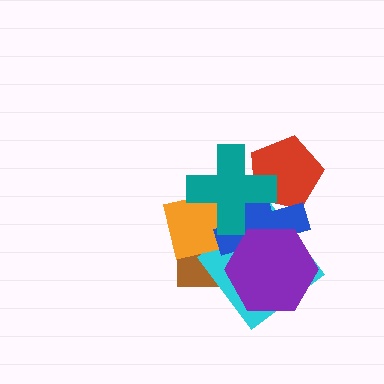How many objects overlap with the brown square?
5 objects overlap with the brown square.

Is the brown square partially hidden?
Yes, it is partially covered by another shape.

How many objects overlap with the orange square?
3 objects overlap with the orange square.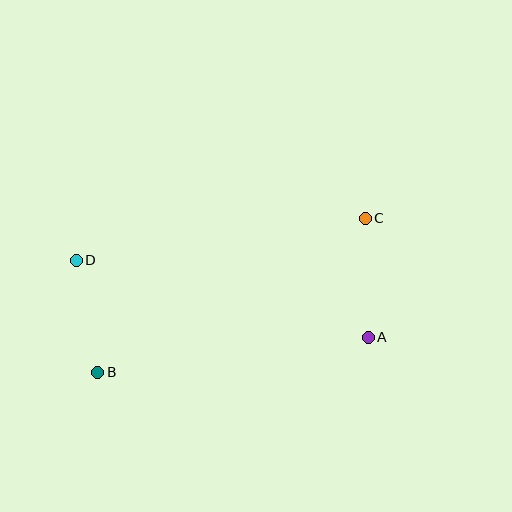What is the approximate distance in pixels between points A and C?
The distance between A and C is approximately 119 pixels.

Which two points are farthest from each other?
Points B and C are farthest from each other.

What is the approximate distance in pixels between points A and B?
The distance between A and B is approximately 273 pixels.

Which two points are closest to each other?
Points B and D are closest to each other.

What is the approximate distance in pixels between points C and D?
The distance between C and D is approximately 292 pixels.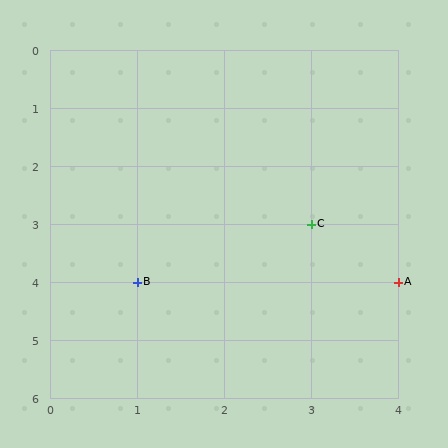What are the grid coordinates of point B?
Point B is at grid coordinates (1, 4).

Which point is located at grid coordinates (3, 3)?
Point C is at (3, 3).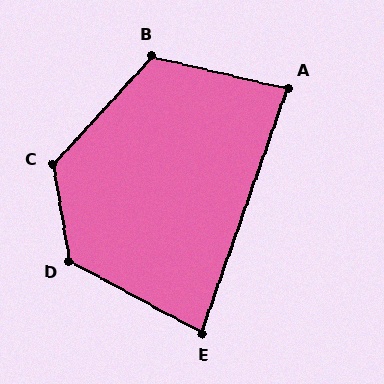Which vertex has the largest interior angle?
C, at approximately 128 degrees.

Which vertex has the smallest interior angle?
E, at approximately 81 degrees.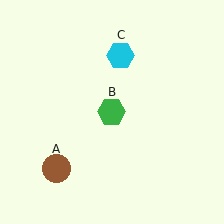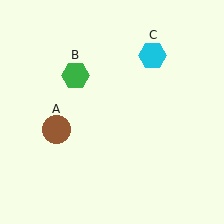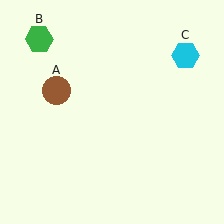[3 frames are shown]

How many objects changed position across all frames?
3 objects changed position: brown circle (object A), green hexagon (object B), cyan hexagon (object C).